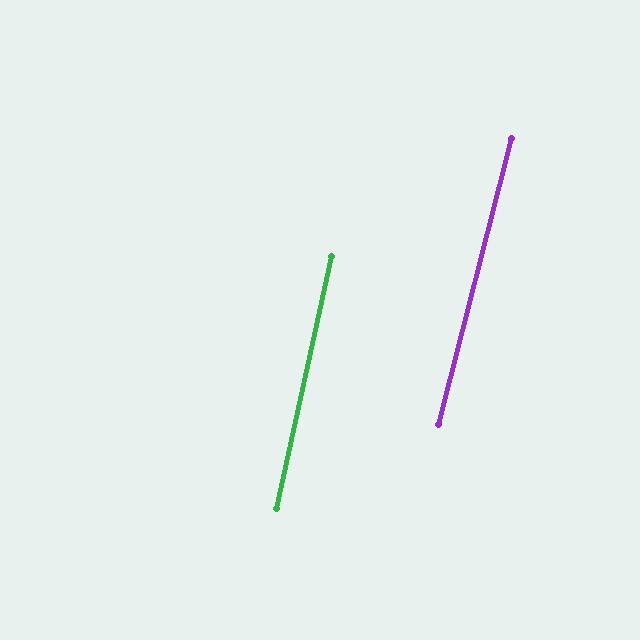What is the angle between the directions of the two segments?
Approximately 2 degrees.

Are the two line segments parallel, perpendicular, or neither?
Parallel — their directions differ by only 1.9°.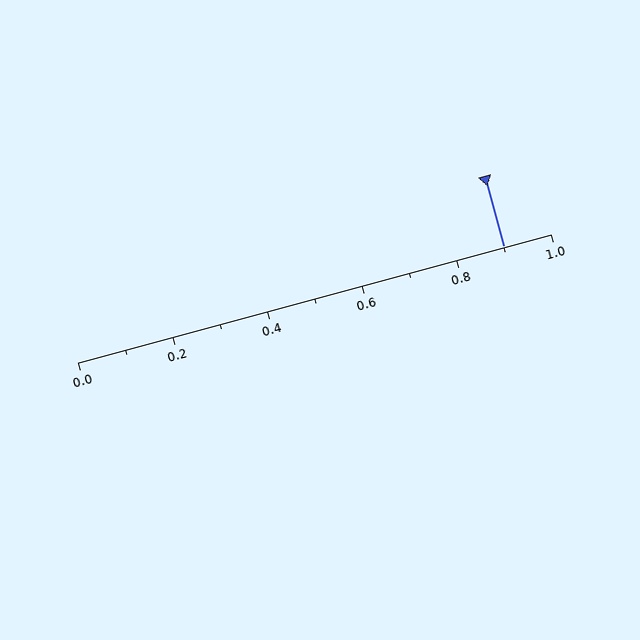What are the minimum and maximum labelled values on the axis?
The axis runs from 0.0 to 1.0.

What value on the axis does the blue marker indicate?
The marker indicates approximately 0.9.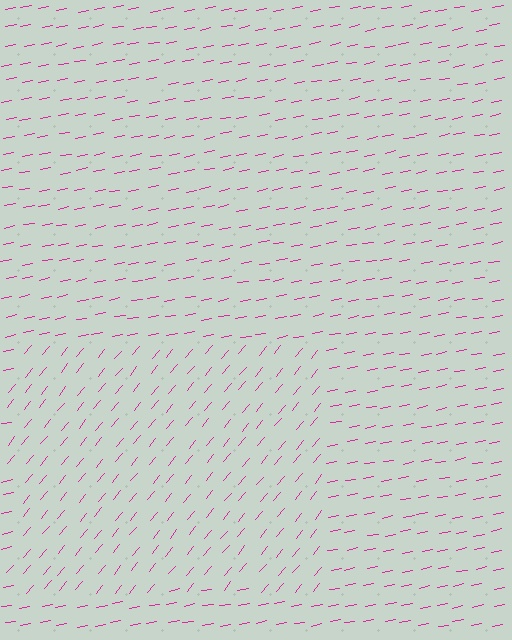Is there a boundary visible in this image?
Yes, there is a texture boundary formed by a change in line orientation.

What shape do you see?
I see a rectangle.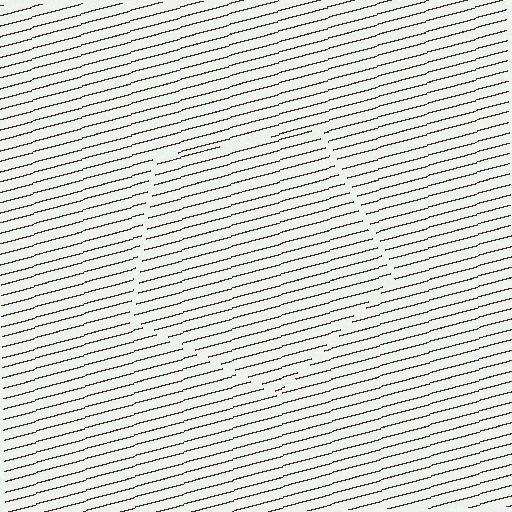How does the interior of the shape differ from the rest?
The interior of the shape contains the same grating, shifted by half a period — the contour is defined by the phase discontinuity where line-ends from the inner and outer gratings abut.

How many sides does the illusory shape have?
5 sides — the line-ends trace a pentagon.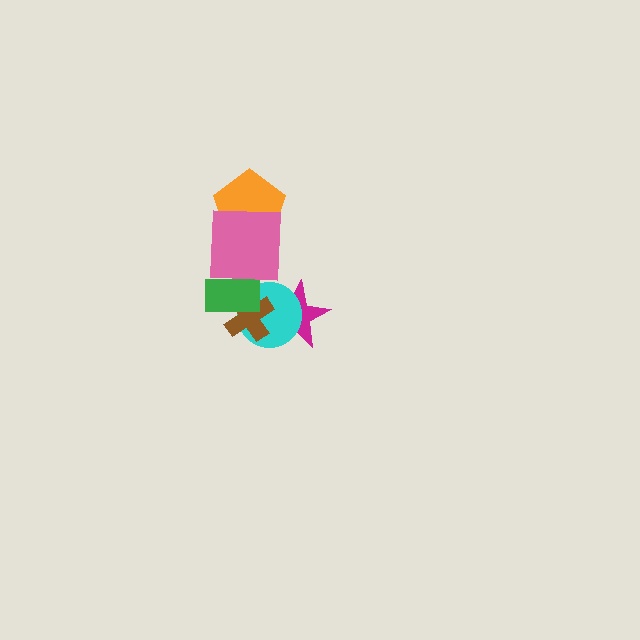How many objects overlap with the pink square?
2 objects overlap with the pink square.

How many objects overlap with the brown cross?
3 objects overlap with the brown cross.